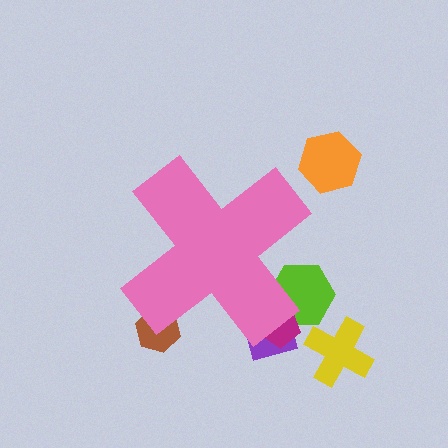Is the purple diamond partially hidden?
Yes, the purple diamond is partially hidden behind the pink cross.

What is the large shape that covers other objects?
A pink cross.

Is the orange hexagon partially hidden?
No, the orange hexagon is fully visible.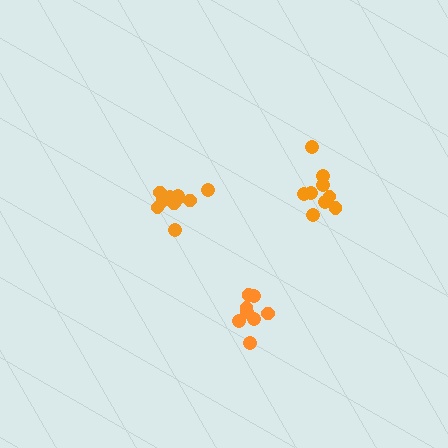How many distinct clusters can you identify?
There are 3 distinct clusters.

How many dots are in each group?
Group 1: 11 dots, Group 2: 9 dots, Group 3: 8 dots (28 total).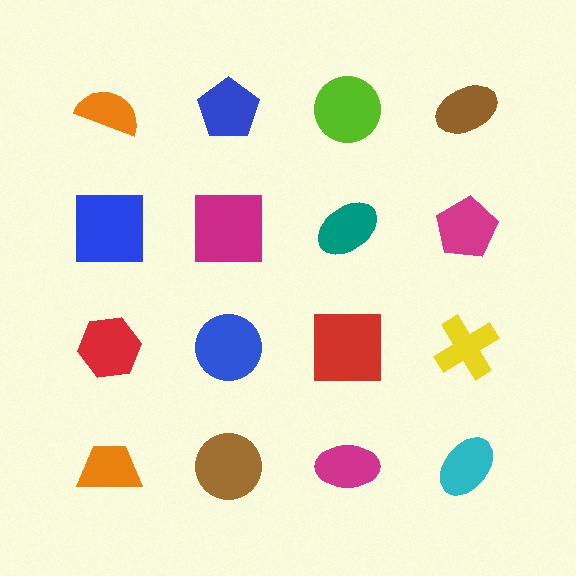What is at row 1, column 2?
A blue pentagon.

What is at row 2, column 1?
A blue square.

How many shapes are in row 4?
4 shapes.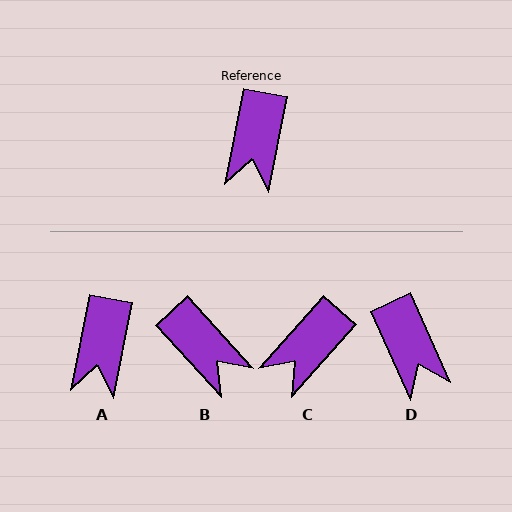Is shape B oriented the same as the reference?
No, it is off by about 53 degrees.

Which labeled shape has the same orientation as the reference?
A.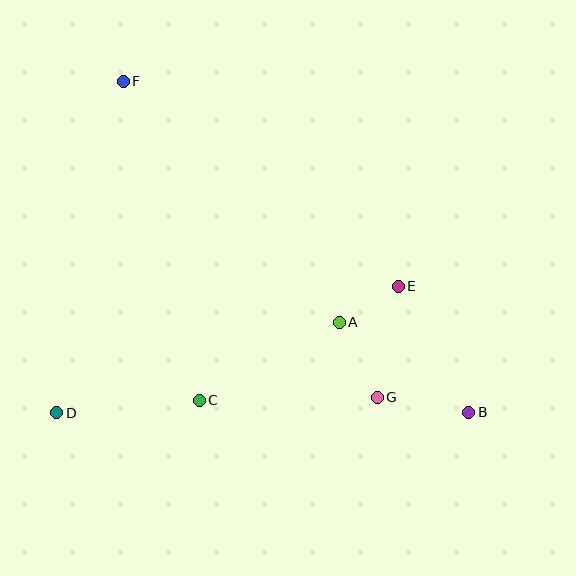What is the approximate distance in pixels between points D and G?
The distance between D and G is approximately 321 pixels.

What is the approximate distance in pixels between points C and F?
The distance between C and F is approximately 328 pixels.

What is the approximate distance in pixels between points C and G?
The distance between C and G is approximately 178 pixels.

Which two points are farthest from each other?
Points B and F are farthest from each other.